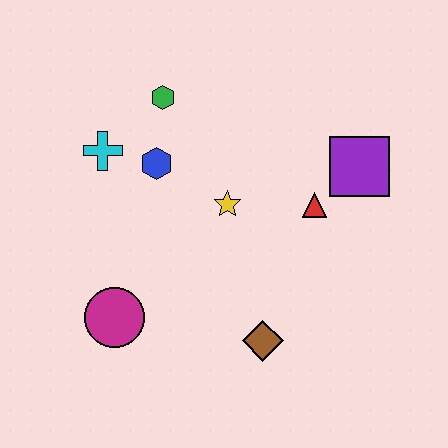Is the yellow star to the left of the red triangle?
Yes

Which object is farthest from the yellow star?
The magenta circle is farthest from the yellow star.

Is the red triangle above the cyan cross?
No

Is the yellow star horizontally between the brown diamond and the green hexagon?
Yes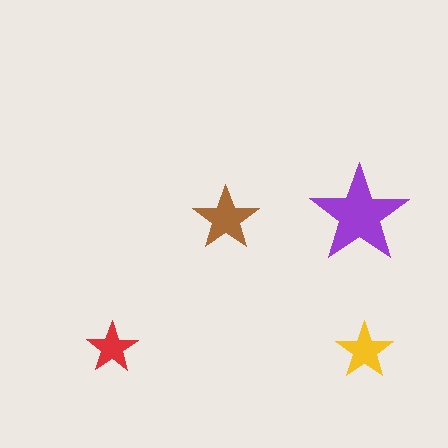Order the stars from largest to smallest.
the purple one, the brown one, the yellow one, the red one.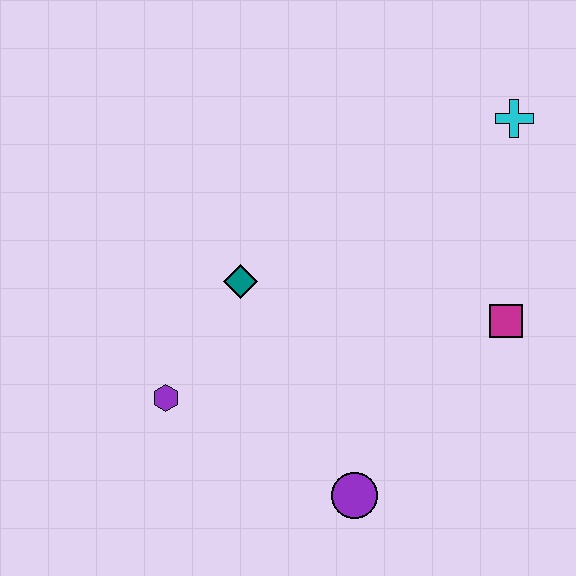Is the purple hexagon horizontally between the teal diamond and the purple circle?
No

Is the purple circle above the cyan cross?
No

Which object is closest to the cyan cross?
The magenta square is closest to the cyan cross.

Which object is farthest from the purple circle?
The cyan cross is farthest from the purple circle.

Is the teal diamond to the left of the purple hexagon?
No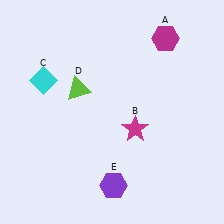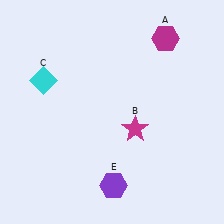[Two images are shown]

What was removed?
The lime triangle (D) was removed in Image 2.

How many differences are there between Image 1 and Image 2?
There is 1 difference between the two images.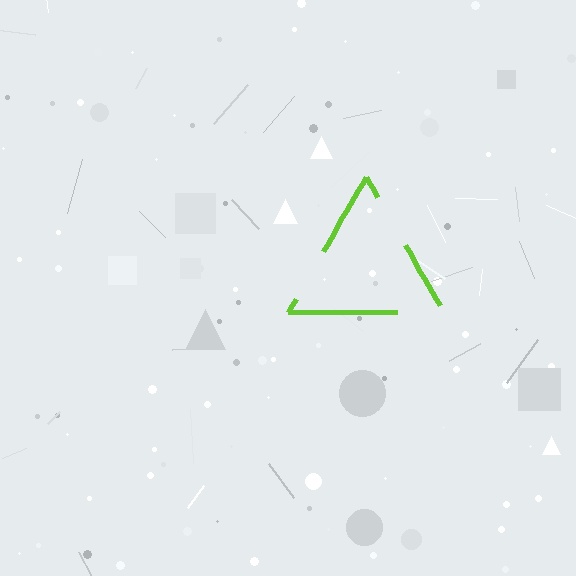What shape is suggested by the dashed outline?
The dashed outline suggests a triangle.